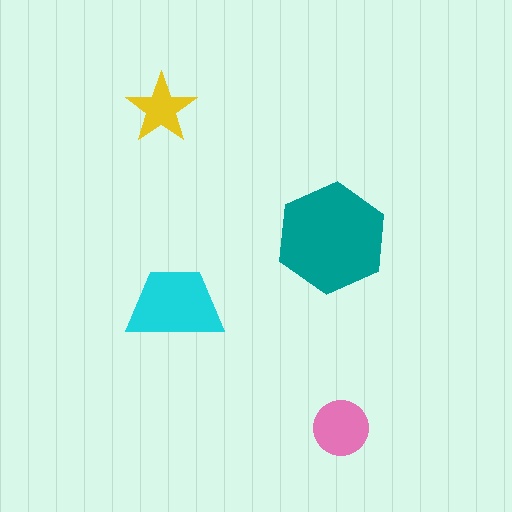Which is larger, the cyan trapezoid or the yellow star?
The cyan trapezoid.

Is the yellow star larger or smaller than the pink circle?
Smaller.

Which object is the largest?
The teal hexagon.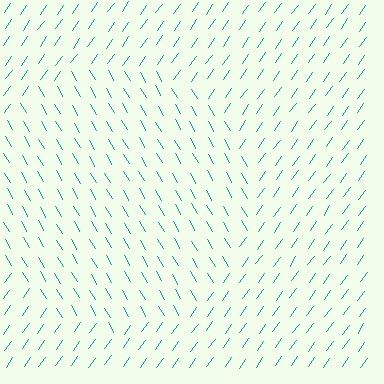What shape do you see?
I see a circle.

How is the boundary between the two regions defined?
The boundary is defined purely by a change in line orientation (approximately 65 degrees difference). All lines are the same color and thickness.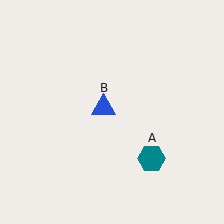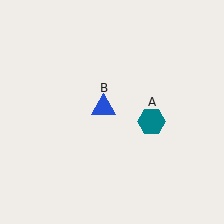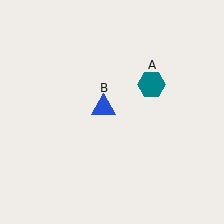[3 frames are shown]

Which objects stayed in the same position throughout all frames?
Blue triangle (object B) remained stationary.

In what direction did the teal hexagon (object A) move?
The teal hexagon (object A) moved up.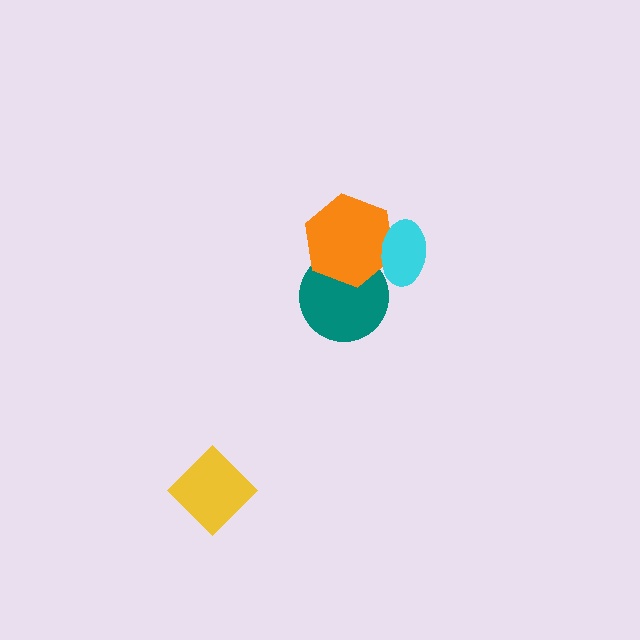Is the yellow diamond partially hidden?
No, no other shape covers it.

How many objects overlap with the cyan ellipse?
1 object overlaps with the cyan ellipse.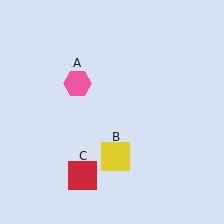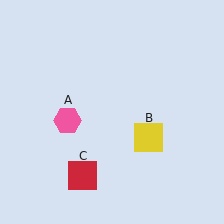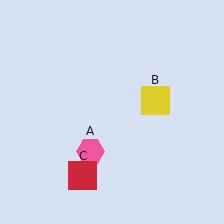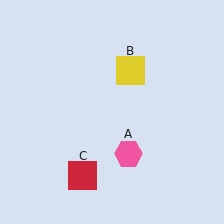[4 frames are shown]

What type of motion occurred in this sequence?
The pink hexagon (object A), yellow square (object B) rotated counterclockwise around the center of the scene.